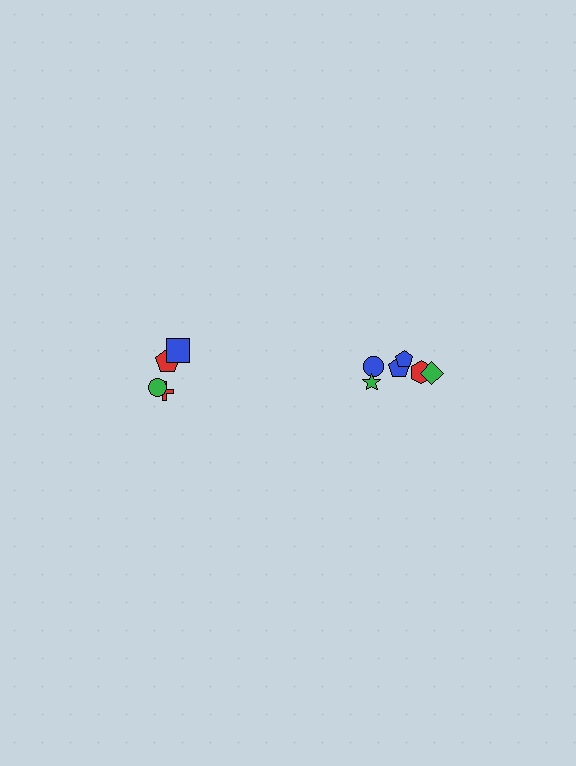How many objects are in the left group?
There are 4 objects.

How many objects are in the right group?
There are 6 objects.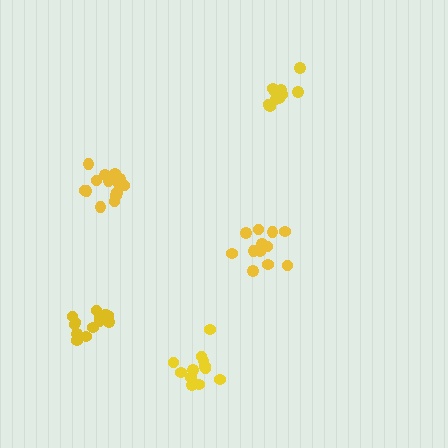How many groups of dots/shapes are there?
There are 5 groups.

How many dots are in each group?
Group 1: 12 dots, Group 2: 14 dots, Group 3: 14 dots, Group 4: 12 dots, Group 5: 10 dots (62 total).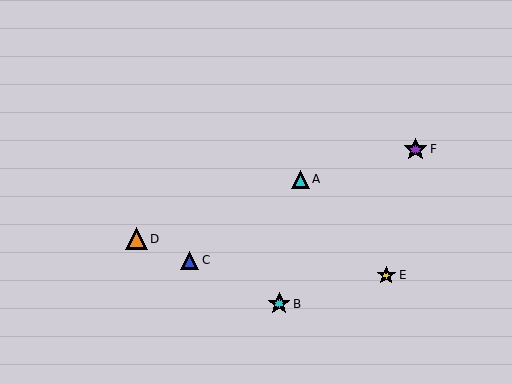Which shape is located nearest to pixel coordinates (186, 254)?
The blue triangle (labeled C) at (190, 260) is nearest to that location.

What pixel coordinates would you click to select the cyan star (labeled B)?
Click at (279, 304) to select the cyan star B.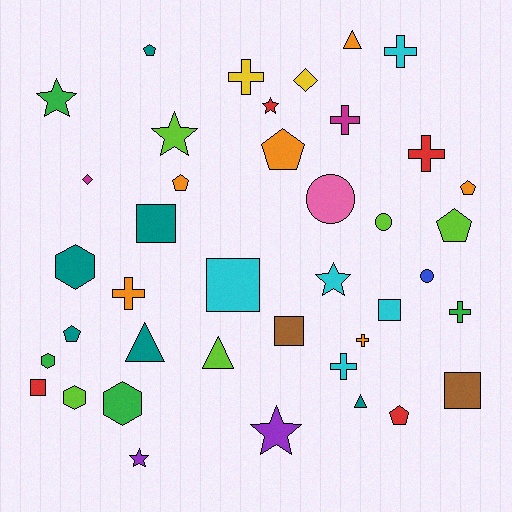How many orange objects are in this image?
There are 6 orange objects.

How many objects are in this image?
There are 40 objects.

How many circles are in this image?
There are 3 circles.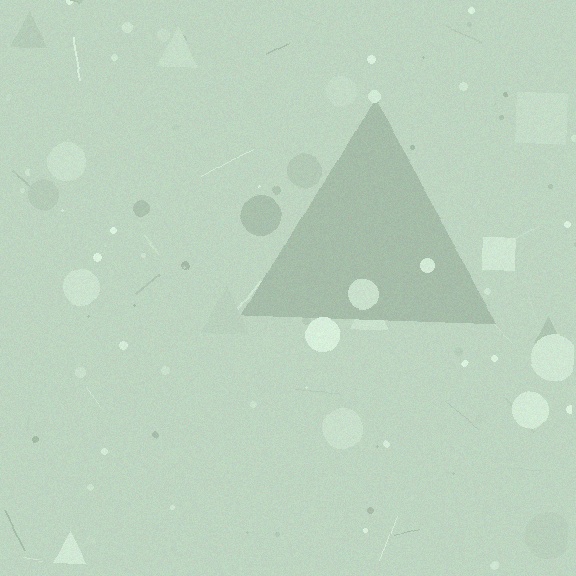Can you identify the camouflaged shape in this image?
The camouflaged shape is a triangle.